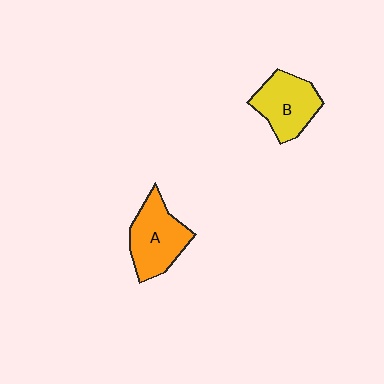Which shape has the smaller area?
Shape B (yellow).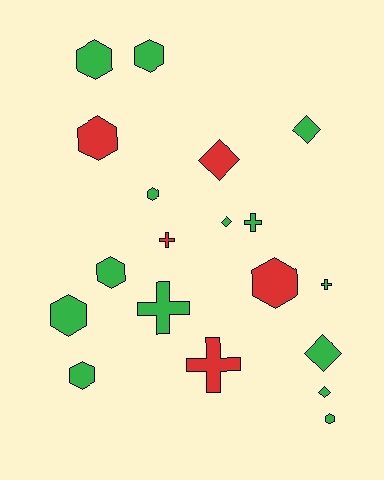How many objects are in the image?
There are 19 objects.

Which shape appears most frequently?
Hexagon, with 9 objects.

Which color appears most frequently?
Green, with 14 objects.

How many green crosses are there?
There are 3 green crosses.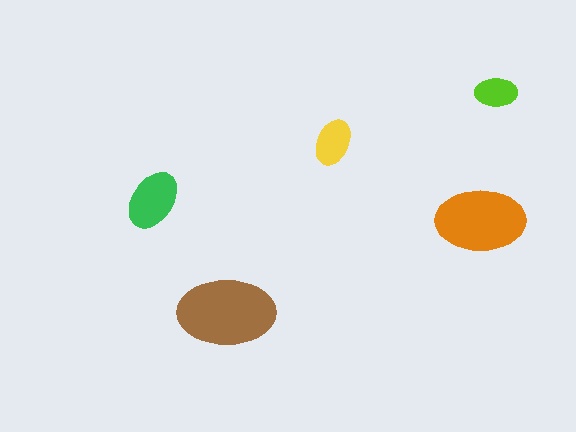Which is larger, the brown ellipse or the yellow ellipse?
The brown one.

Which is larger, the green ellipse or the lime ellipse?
The green one.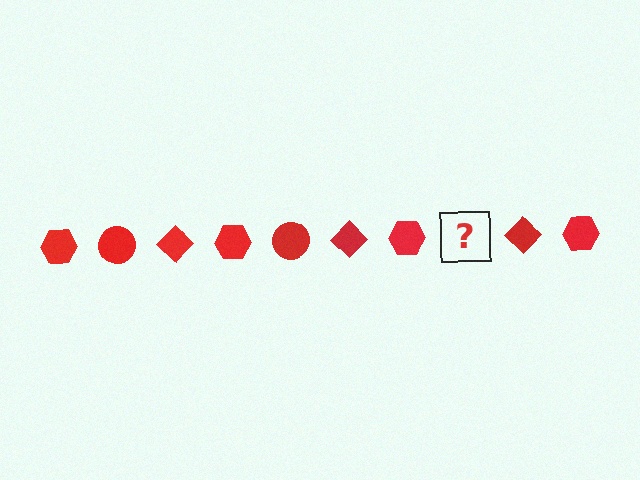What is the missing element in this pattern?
The missing element is a red circle.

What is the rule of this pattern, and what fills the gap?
The rule is that the pattern cycles through hexagon, circle, diamond shapes in red. The gap should be filled with a red circle.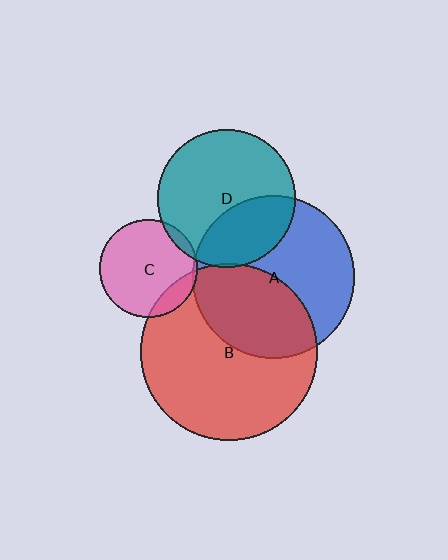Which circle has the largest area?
Circle B (red).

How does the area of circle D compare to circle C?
Approximately 2.0 times.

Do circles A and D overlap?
Yes.